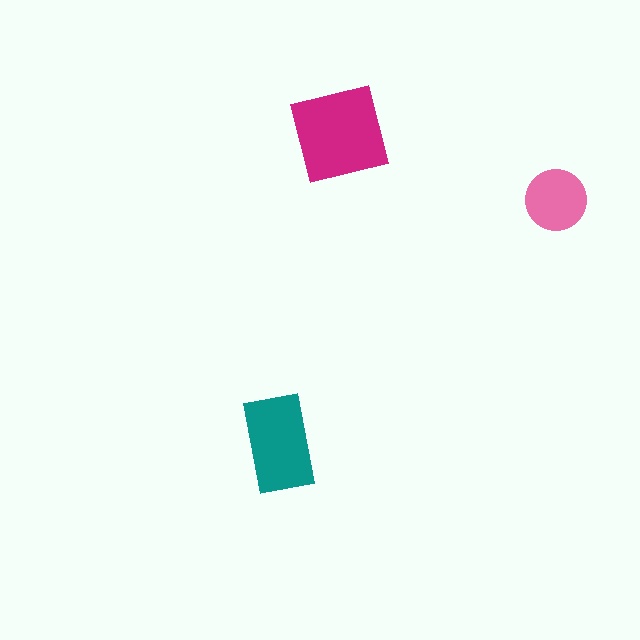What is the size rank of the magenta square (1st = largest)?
1st.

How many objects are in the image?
There are 3 objects in the image.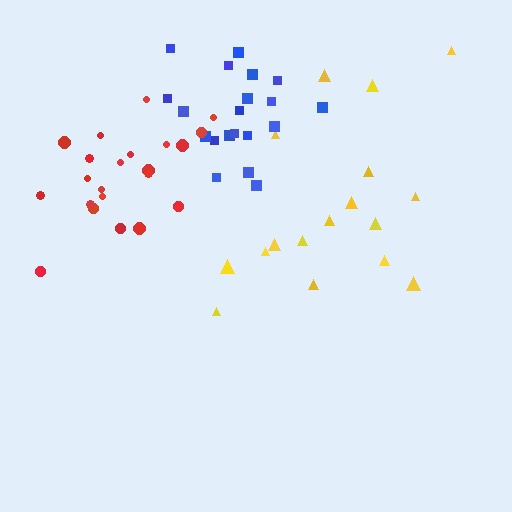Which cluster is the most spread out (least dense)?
Yellow.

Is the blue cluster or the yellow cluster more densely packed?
Blue.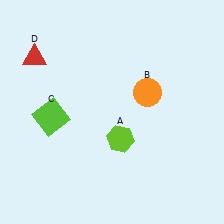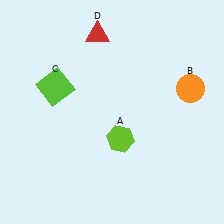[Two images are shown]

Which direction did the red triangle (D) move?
The red triangle (D) moved right.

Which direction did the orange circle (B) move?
The orange circle (B) moved right.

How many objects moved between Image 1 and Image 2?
3 objects moved between the two images.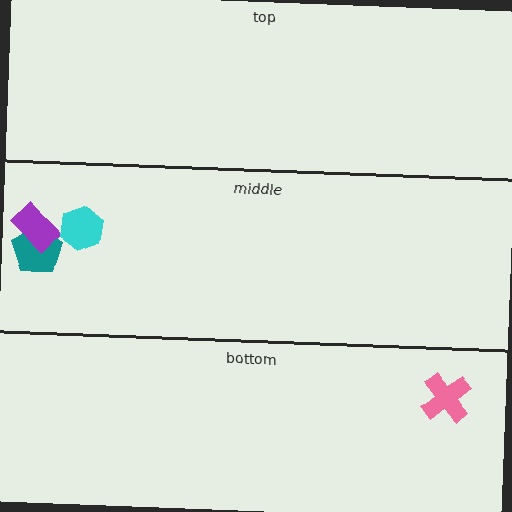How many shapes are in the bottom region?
1.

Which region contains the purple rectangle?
The middle region.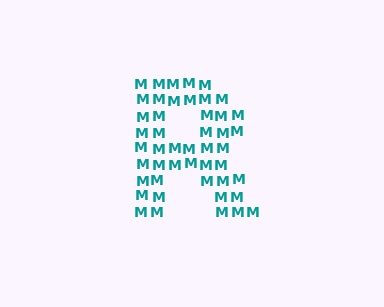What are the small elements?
The small elements are letter M's.